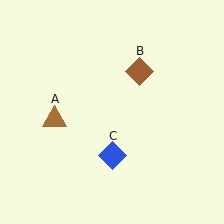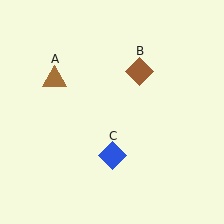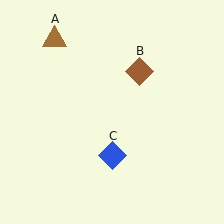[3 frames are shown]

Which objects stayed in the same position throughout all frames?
Brown diamond (object B) and blue diamond (object C) remained stationary.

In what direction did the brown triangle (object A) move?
The brown triangle (object A) moved up.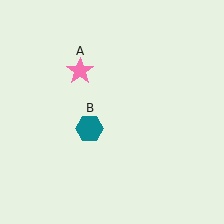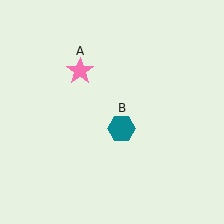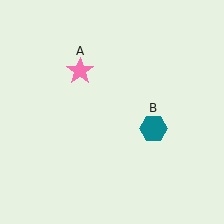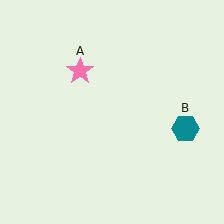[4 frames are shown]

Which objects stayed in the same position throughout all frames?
Pink star (object A) remained stationary.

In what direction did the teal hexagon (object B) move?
The teal hexagon (object B) moved right.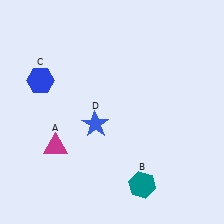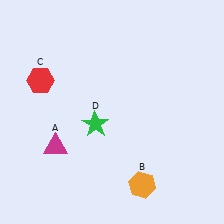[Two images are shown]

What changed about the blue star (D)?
In Image 1, D is blue. In Image 2, it changed to green.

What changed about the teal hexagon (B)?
In Image 1, B is teal. In Image 2, it changed to orange.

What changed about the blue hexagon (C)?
In Image 1, C is blue. In Image 2, it changed to red.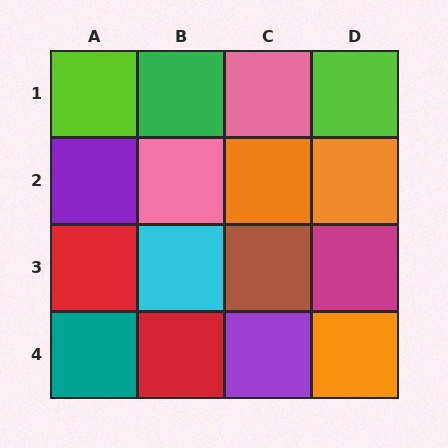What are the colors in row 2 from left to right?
Purple, pink, orange, orange.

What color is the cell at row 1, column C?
Pink.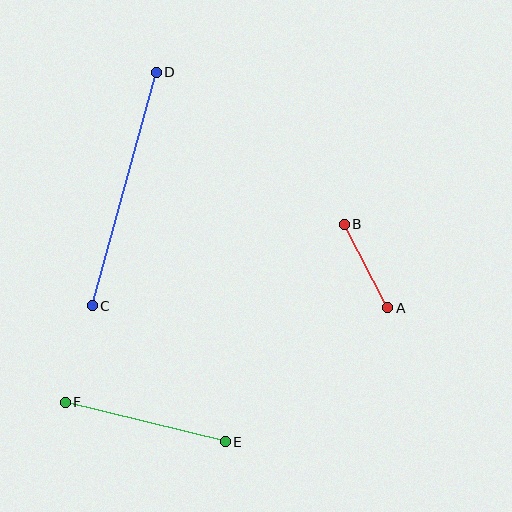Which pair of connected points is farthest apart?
Points C and D are farthest apart.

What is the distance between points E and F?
The distance is approximately 165 pixels.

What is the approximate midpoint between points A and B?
The midpoint is at approximately (366, 266) pixels.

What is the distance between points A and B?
The distance is approximately 94 pixels.